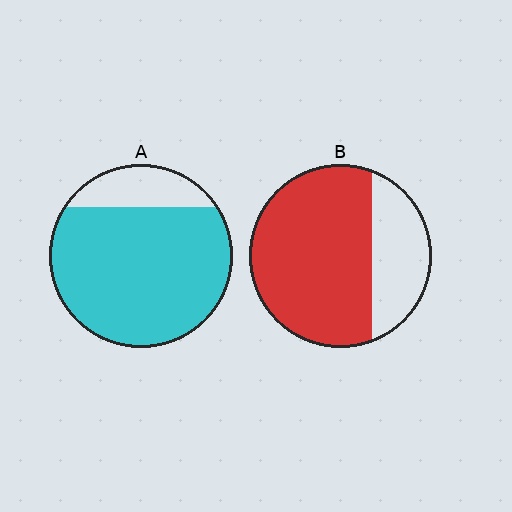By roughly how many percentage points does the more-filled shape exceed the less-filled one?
By roughly 10 percentage points (A over B).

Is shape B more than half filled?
Yes.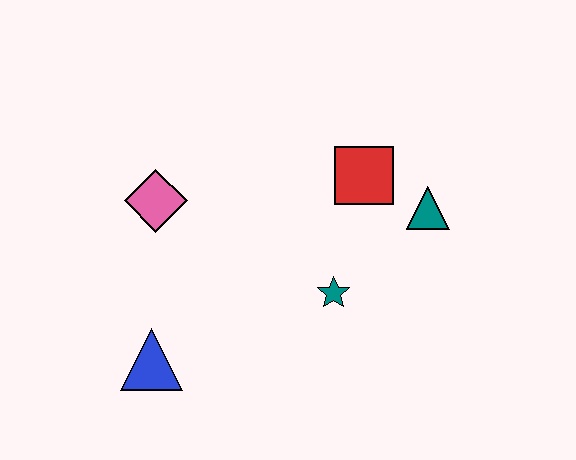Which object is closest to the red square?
The teal triangle is closest to the red square.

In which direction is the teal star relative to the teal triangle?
The teal star is to the left of the teal triangle.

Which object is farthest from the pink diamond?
The teal triangle is farthest from the pink diamond.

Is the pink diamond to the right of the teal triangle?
No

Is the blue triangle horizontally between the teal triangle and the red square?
No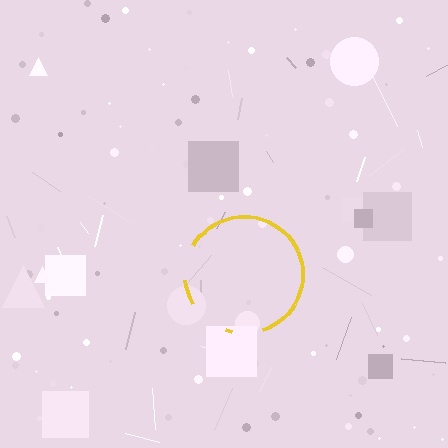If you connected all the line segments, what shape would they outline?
They would outline a circle.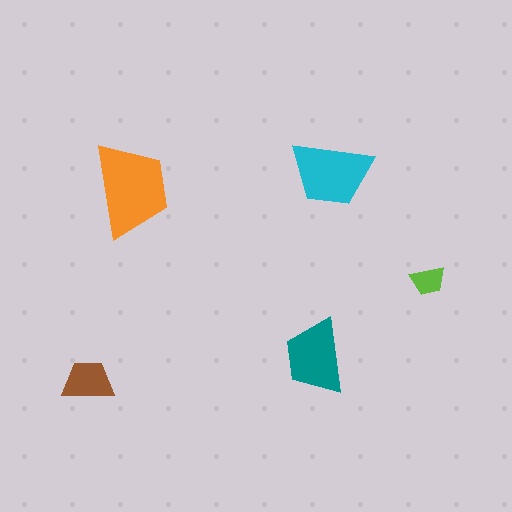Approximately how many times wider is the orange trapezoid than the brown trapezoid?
About 2 times wider.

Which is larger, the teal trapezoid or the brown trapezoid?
The teal one.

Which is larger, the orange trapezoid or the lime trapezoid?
The orange one.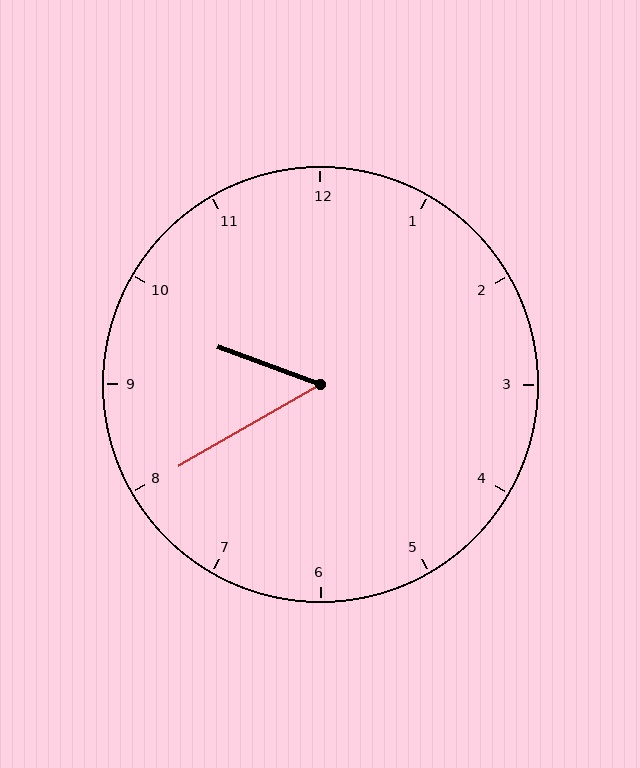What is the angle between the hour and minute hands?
Approximately 50 degrees.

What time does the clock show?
9:40.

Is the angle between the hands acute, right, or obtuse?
It is acute.